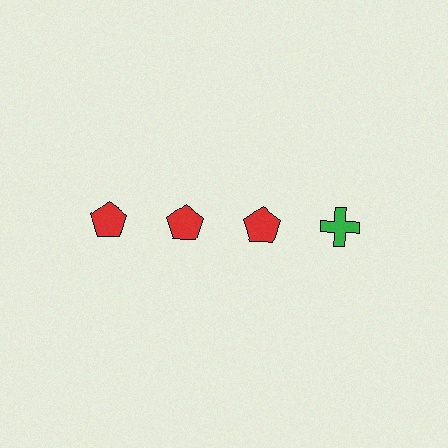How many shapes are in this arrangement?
There are 4 shapes arranged in a grid pattern.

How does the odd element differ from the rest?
It differs in both color (green instead of red) and shape (cross instead of pentagon).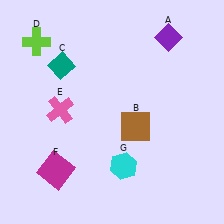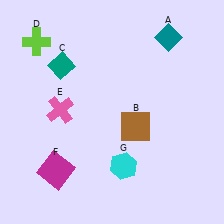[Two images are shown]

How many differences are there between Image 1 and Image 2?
There is 1 difference between the two images.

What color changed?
The diamond (A) changed from purple in Image 1 to teal in Image 2.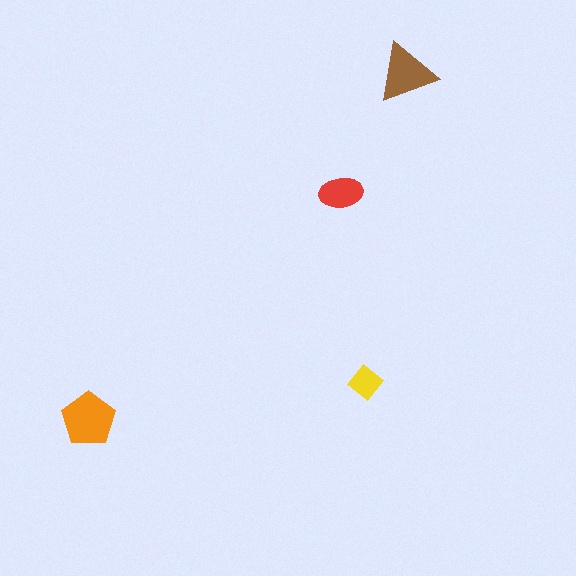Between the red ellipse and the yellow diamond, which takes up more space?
The red ellipse.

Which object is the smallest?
The yellow diamond.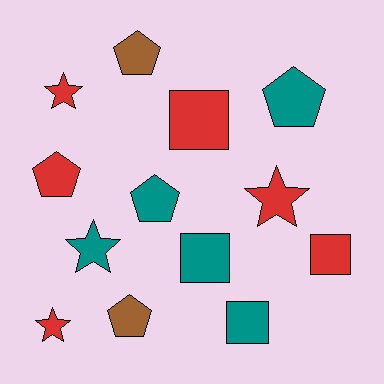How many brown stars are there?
There are no brown stars.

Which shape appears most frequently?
Pentagon, with 5 objects.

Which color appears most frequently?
Red, with 6 objects.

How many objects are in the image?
There are 13 objects.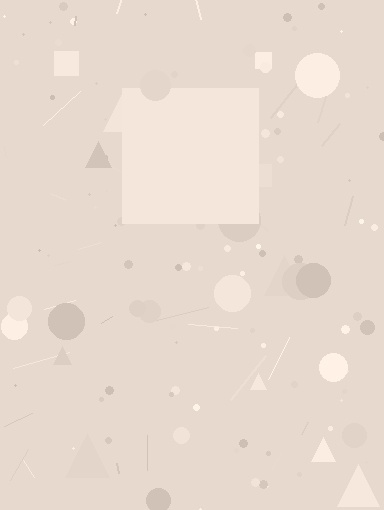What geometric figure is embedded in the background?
A square is embedded in the background.